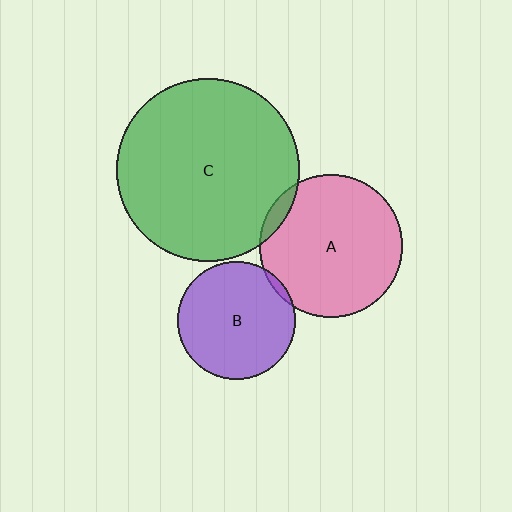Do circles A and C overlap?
Yes.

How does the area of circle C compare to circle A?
Approximately 1.6 times.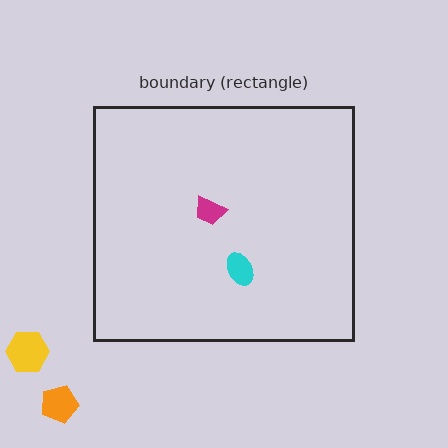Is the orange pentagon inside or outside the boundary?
Outside.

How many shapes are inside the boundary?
2 inside, 2 outside.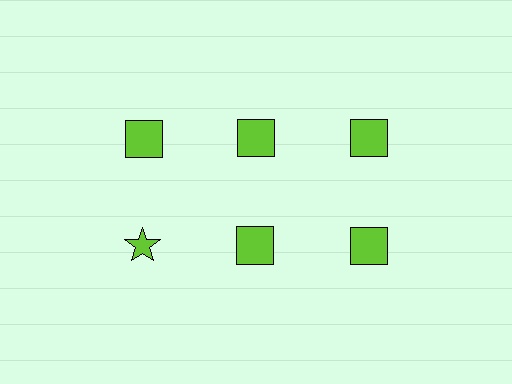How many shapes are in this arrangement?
There are 6 shapes arranged in a grid pattern.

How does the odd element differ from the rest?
It has a different shape: star instead of square.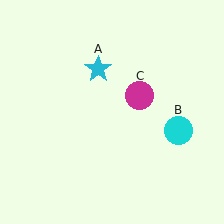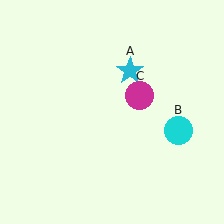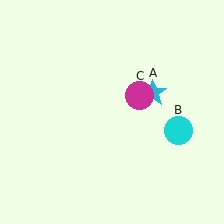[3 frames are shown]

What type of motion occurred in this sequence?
The cyan star (object A) rotated clockwise around the center of the scene.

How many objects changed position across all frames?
1 object changed position: cyan star (object A).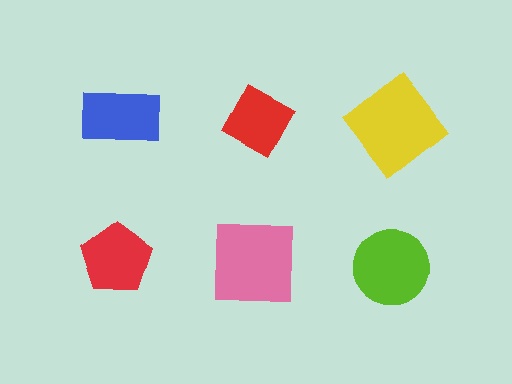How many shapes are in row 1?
3 shapes.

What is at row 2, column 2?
A pink square.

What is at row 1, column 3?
A yellow diamond.